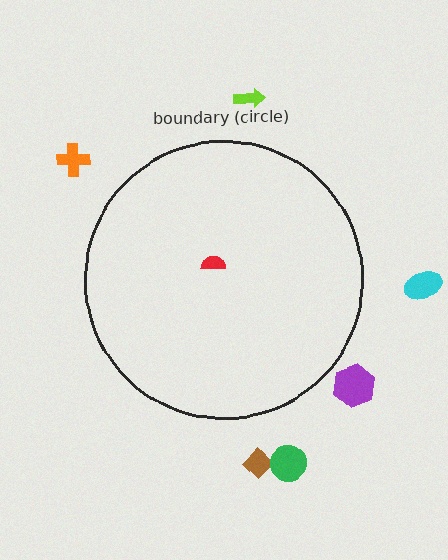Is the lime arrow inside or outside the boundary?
Outside.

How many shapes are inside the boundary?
1 inside, 6 outside.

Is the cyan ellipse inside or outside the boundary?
Outside.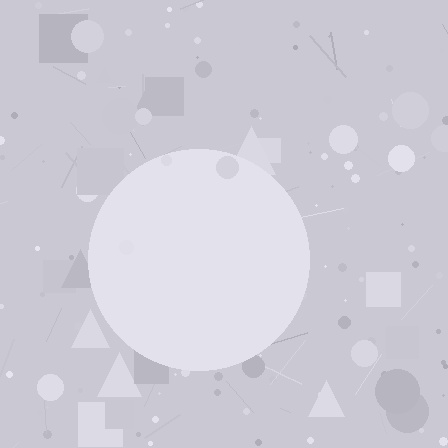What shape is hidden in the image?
A circle is hidden in the image.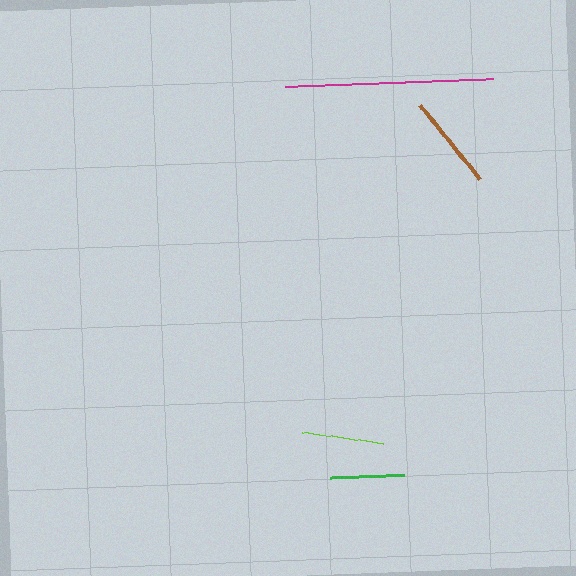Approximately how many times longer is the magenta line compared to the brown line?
The magenta line is approximately 2.2 times the length of the brown line.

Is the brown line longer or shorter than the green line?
The brown line is longer than the green line.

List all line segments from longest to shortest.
From longest to shortest: magenta, brown, lime, green.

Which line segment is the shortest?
The green line is the shortest at approximately 74 pixels.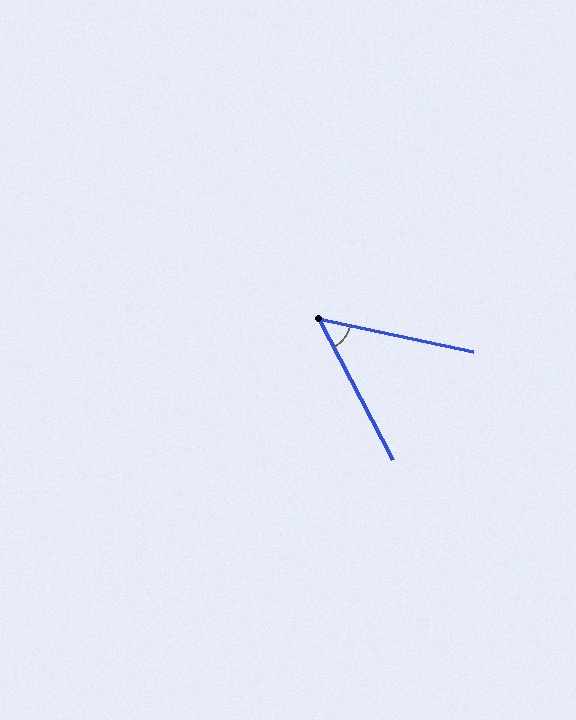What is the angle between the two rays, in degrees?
Approximately 50 degrees.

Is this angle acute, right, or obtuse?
It is acute.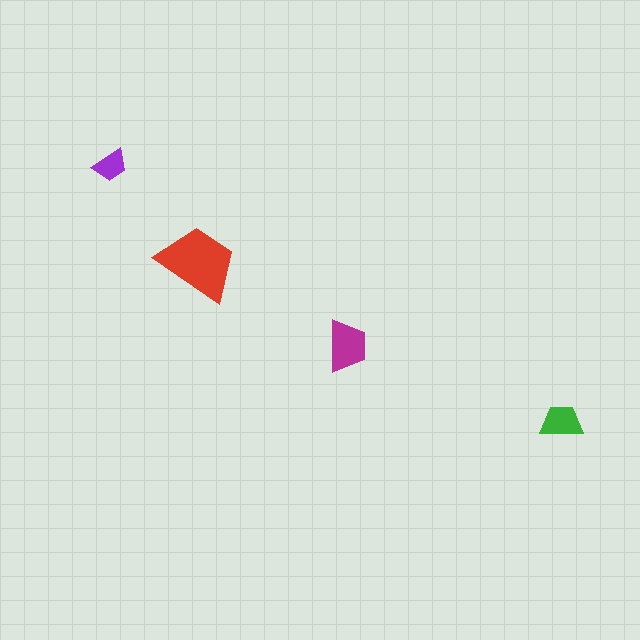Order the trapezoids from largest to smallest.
the red one, the magenta one, the green one, the purple one.